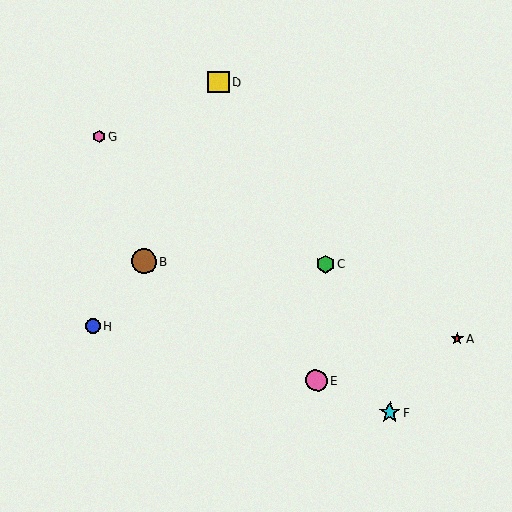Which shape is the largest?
The brown circle (labeled B) is the largest.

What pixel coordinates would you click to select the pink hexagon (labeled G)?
Click at (99, 136) to select the pink hexagon G.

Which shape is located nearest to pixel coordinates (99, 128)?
The pink hexagon (labeled G) at (99, 136) is nearest to that location.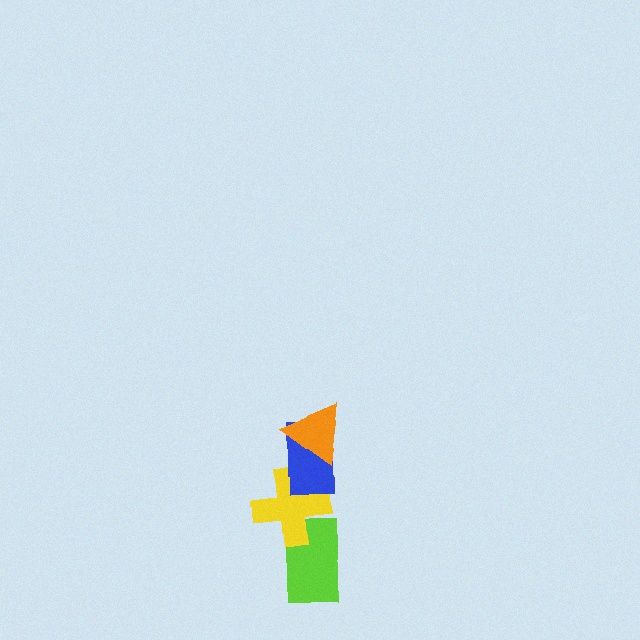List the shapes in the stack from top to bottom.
From top to bottom: the orange triangle, the blue rectangle, the yellow cross, the lime rectangle.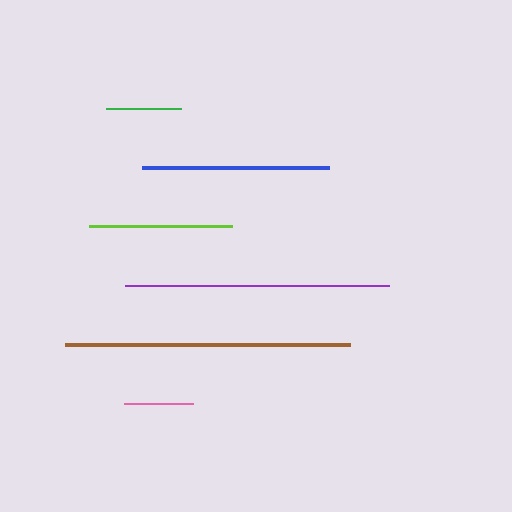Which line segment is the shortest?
The pink line is the shortest at approximately 70 pixels.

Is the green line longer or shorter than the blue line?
The blue line is longer than the green line.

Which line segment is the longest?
The brown line is the longest at approximately 285 pixels.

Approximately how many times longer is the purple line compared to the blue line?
The purple line is approximately 1.4 times the length of the blue line.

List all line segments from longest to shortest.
From longest to shortest: brown, purple, blue, lime, green, pink.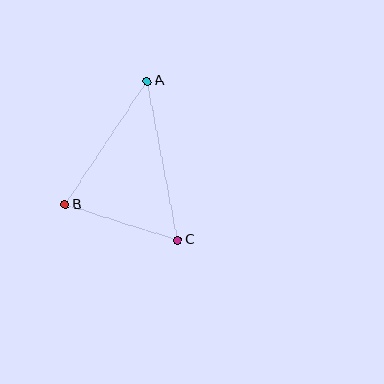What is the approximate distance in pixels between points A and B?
The distance between A and B is approximately 148 pixels.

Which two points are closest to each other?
Points B and C are closest to each other.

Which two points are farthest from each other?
Points A and C are farthest from each other.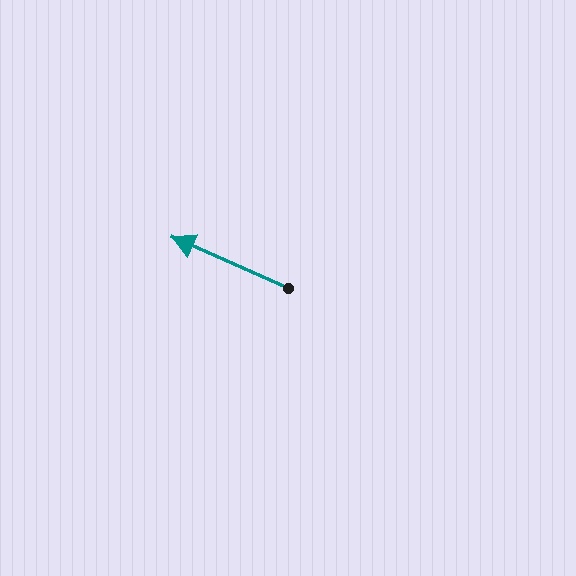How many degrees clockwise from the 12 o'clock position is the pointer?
Approximately 294 degrees.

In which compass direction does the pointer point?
Northwest.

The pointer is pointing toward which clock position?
Roughly 10 o'clock.